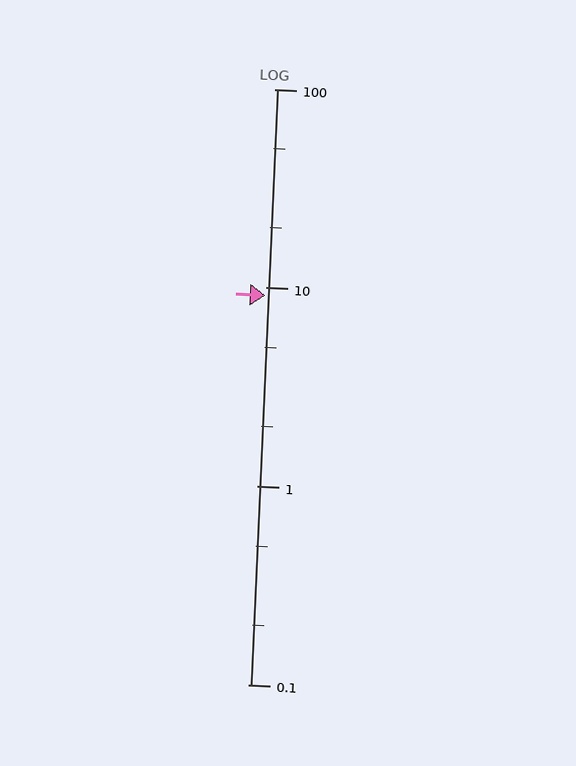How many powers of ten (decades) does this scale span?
The scale spans 3 decades, from 0.1 to 100.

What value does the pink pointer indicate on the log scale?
The pointer indicates approximately 9.1.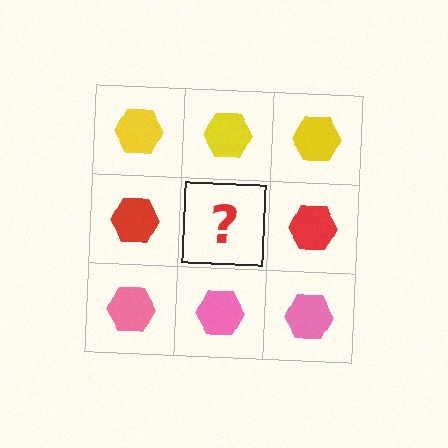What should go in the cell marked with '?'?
The missing cell should contain a red hexagon.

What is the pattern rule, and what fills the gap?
The rule is that each row has a consistent color. The gap should be filled with a red hexagon.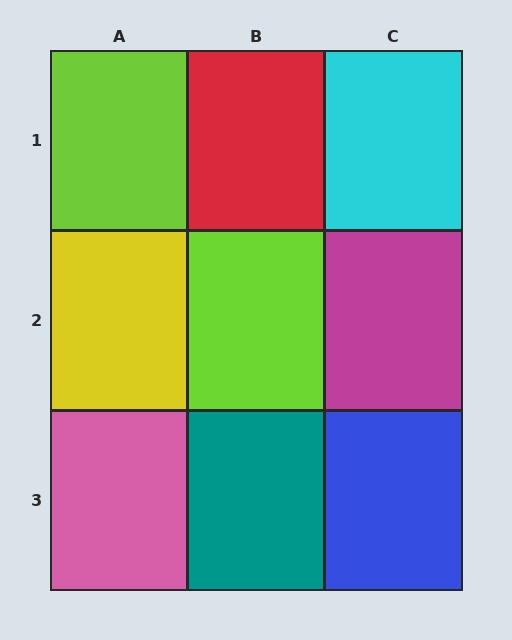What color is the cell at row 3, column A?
Pink.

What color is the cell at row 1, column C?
Cyan.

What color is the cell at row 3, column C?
Blue.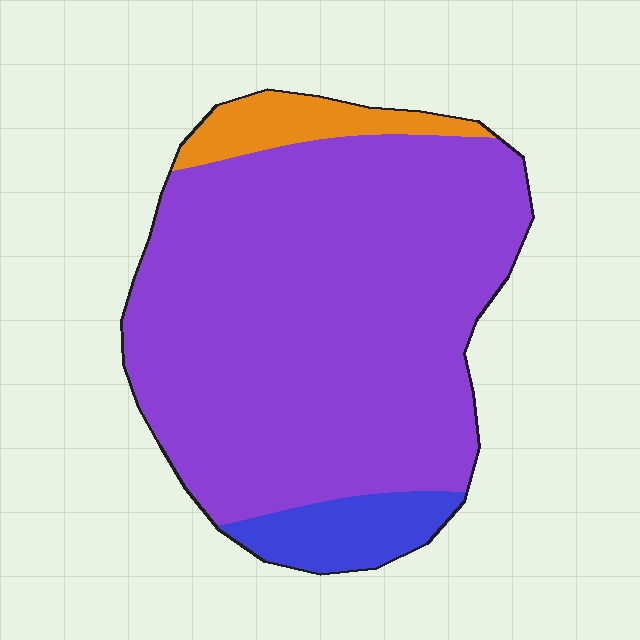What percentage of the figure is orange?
Orange takes up less than a quarter of the figure.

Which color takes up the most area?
Purple, at roughly 85%.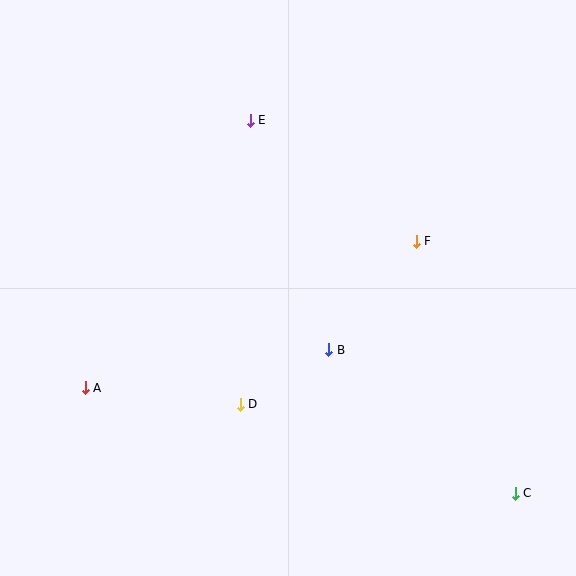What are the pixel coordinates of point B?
Point B is at (329, 350).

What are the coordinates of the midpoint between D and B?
The midpoint between D and B is at (285, 377).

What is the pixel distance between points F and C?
The distance between F and C is 271 pixels.